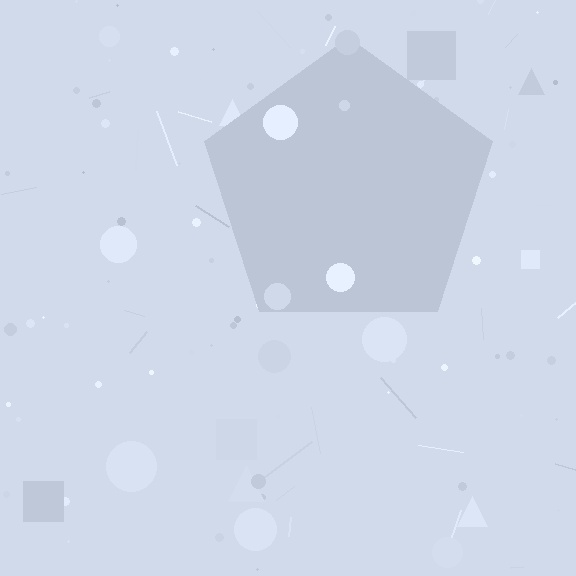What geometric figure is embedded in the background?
A pentagon is embedded in the background.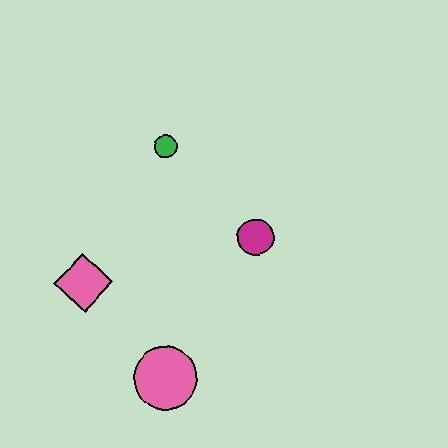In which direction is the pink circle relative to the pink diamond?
The pink circle is below the pink diamond.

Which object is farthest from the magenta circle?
The pink diamond is farthest from the magenta circle.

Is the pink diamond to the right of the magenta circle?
No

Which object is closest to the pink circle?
The pink diamond is closest to the pink circle.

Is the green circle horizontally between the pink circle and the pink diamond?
No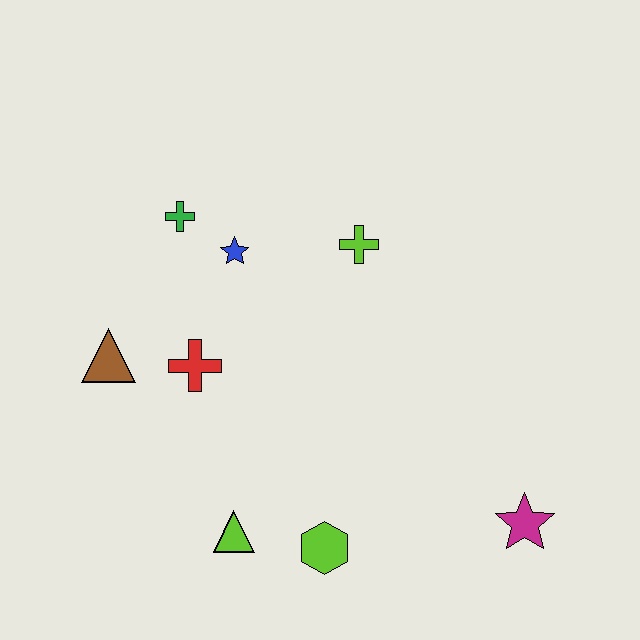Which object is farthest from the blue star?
The magenta star is farthest from the blue star.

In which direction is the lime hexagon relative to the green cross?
The lime hexagon is below the green cross.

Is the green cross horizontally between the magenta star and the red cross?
No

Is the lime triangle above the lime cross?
No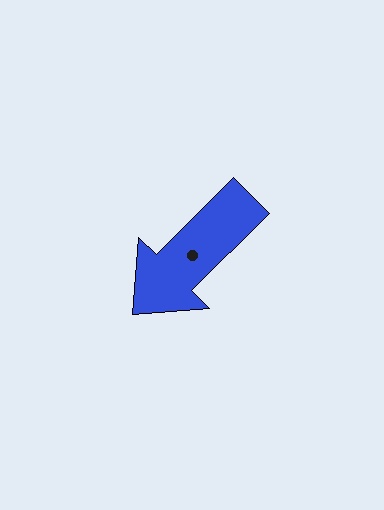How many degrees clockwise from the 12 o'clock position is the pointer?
Approximately 225 degrees.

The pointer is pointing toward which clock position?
Roughly 8 o'clock.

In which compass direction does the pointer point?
Southwest.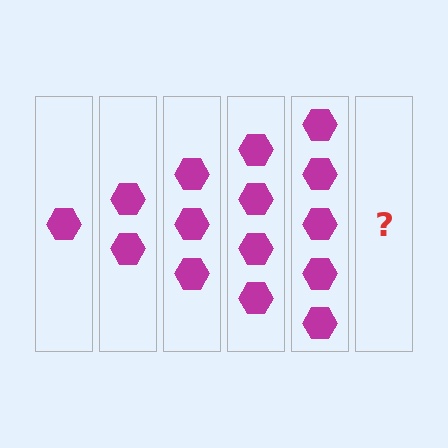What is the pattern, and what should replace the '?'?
The pattern is that each step adds one more hexagon. The '?' should be 6 hexagons.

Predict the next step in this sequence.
The next step is 6 hexagons.